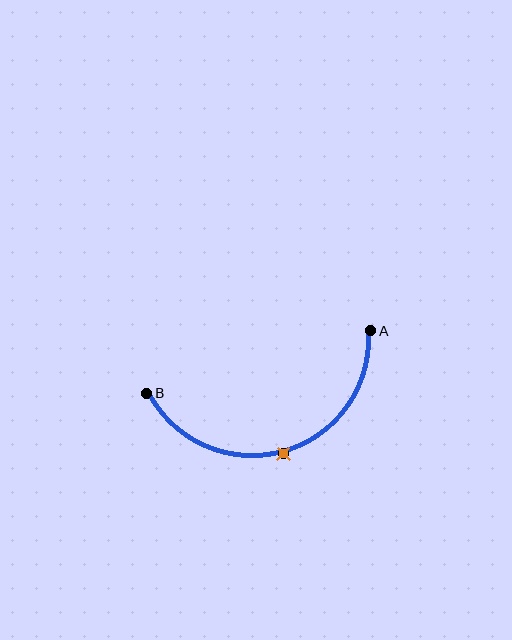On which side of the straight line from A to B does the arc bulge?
The arc bulges below the straight line connecting A and B.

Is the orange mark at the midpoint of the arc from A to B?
Yes. The orange mark lies on the arc at equal arc-length from both A and B — it is the arc midpoint.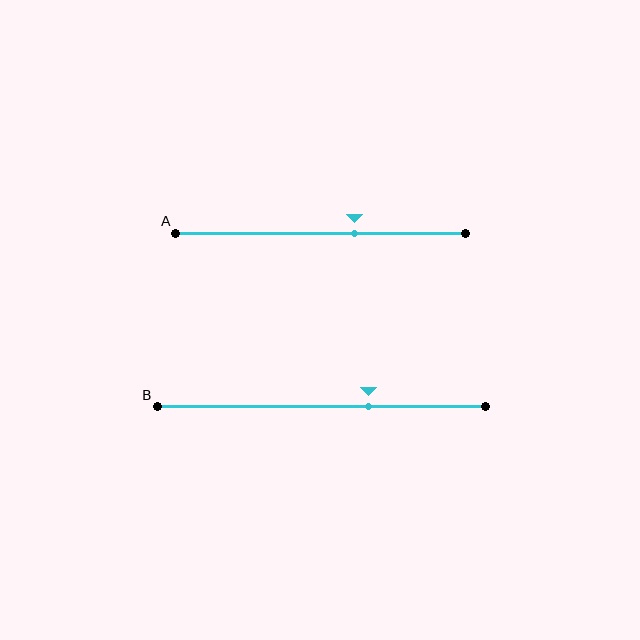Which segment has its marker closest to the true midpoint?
Segment A has its marker closest to the true midpoint.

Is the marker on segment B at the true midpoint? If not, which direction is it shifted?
No, the marker on segment B is shifted to the right by about 14% of the segment length.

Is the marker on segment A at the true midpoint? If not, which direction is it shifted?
No, the marker on segment A is shifted to the right by about 12% of the segment length.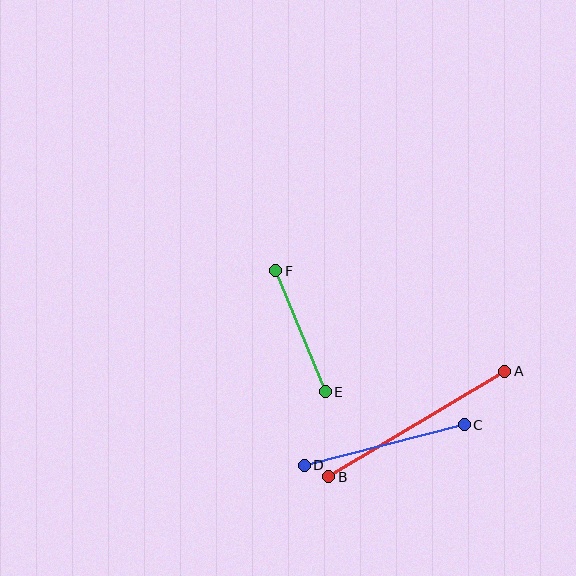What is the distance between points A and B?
The distance is approximately 206 pixels.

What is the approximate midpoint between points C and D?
The midpoint is at approximately (384, 445) pixels.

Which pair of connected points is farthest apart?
Points A and B are farthest apart.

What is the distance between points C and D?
The distance is approximately 165 pixels.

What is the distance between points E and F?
The distance is approximately 131 pixels.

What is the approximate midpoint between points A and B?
The midpoint is at approximately (417, 424) pixels.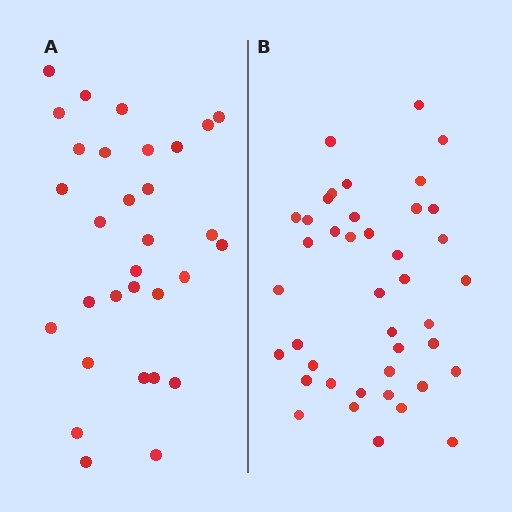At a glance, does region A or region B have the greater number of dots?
Region B (the right region) has more dots.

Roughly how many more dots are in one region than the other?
Region B has roughly 10 or so more dots than region A.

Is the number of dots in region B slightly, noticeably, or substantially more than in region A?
Region B has noticeably more, but not dramatically so. The ratio is roughly 1.3 to 1.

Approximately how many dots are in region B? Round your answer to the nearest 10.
About 40 dots. (The exact count is 41, which rounds to 40.)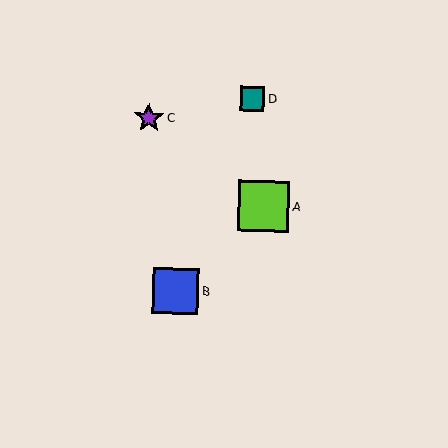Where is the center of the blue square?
The center of the blue square is at (176, 291).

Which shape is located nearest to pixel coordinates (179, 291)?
The blue square (labeled B) at (176, 291) is nearest to that location.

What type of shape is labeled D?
Shape D is a teal square.